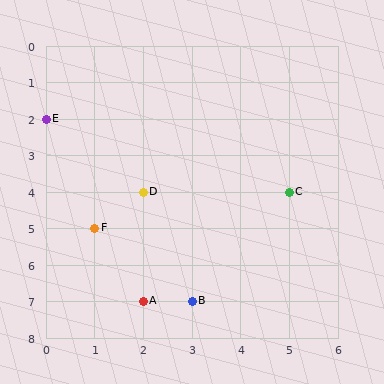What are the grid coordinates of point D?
Point D is at grid coordinates (2, 4).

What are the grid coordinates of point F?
Point F is at grid coordinates (1, 5).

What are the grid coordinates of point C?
Point C is at grid coordinates (5, 4).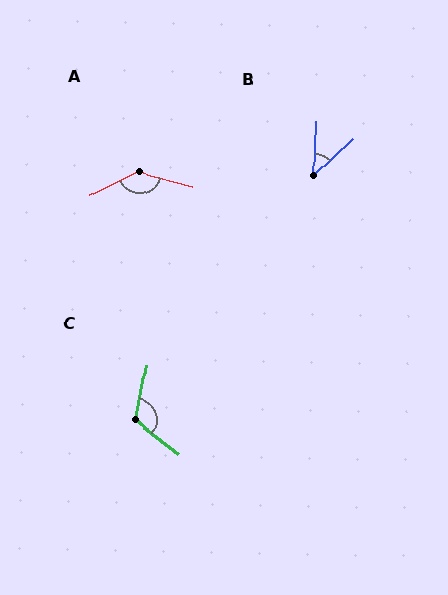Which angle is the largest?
A, at approximately 140 degrees.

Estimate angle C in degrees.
Approximately 117 degrees.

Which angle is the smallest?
B, at approximately 44 degrees.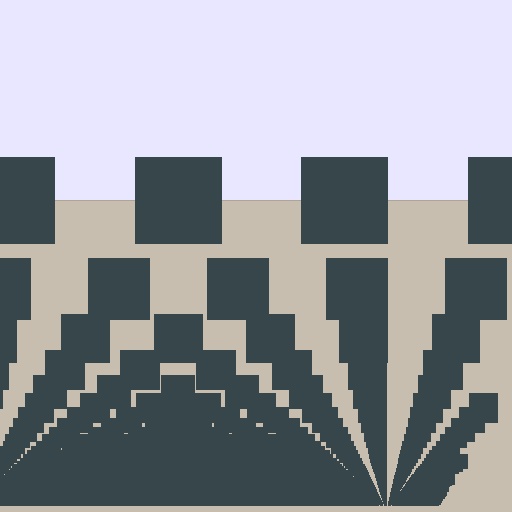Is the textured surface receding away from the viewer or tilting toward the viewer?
The surface appears to tilt toward the viewer. Texture elements get larger and sparser toward the top.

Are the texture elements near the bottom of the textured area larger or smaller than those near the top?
Smaller. The gradient is inverted — elements near the bottom are smaller and denser.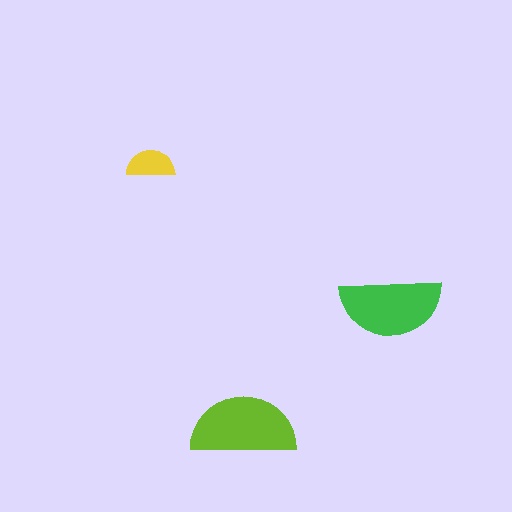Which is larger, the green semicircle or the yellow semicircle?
The green one.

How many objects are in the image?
There are 3 objects in the image.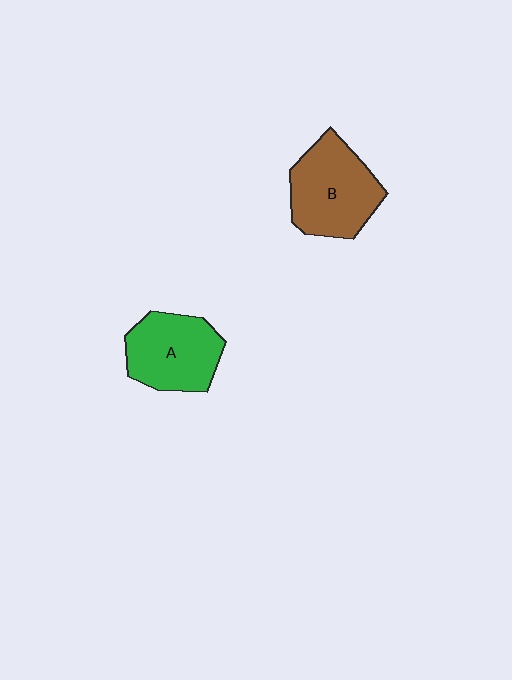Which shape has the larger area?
Shape B (brown).